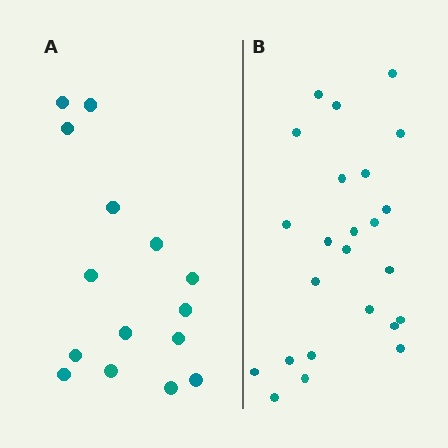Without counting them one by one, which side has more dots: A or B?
Region B (the right region) has more dots.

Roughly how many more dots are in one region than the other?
Region B has roughly 8 or so more dots than region A.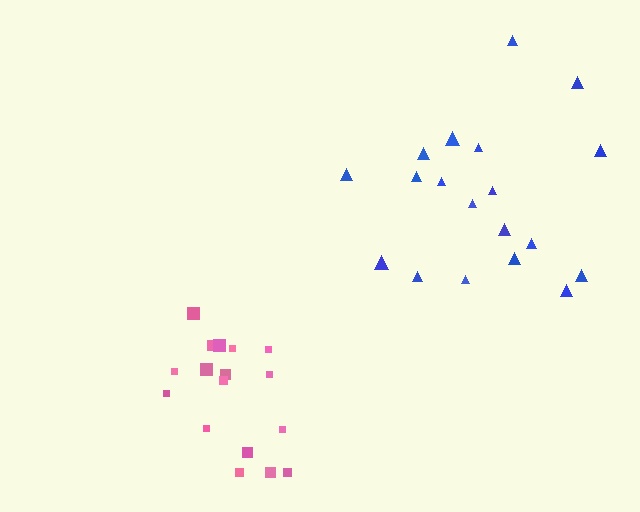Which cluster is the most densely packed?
Pink.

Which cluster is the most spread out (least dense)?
Blue.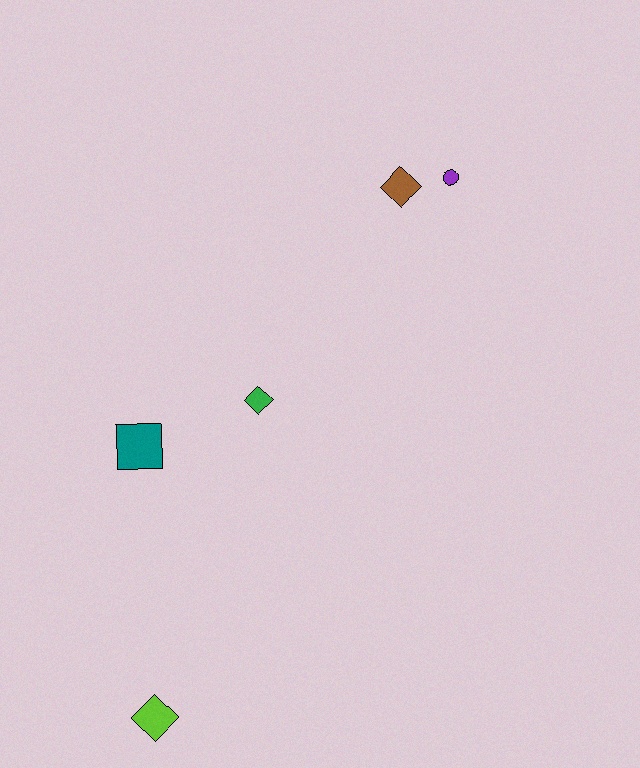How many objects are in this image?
There are 5 objects.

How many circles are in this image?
There is 1 circle.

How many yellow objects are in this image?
There are no yellow objects.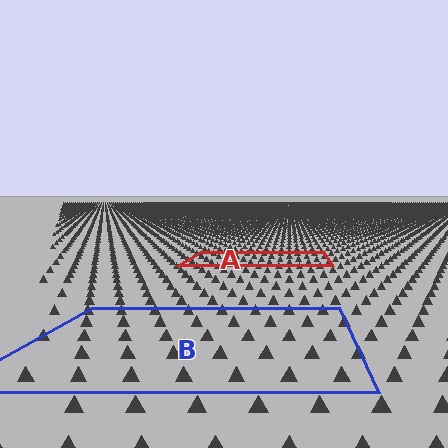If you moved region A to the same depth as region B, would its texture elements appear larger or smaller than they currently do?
They would appear larger. At a closer depth, the same texture elements are projected at a bigger on-screen size.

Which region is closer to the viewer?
Region B is closer. The texture elements there are larger and more spread out.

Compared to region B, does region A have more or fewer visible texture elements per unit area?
Region A has more texture elements per unit area — they are packed more densely because it is farther away.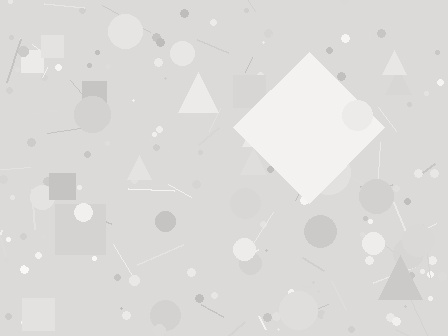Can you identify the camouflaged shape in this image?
The camouflaged shape is a diamond.